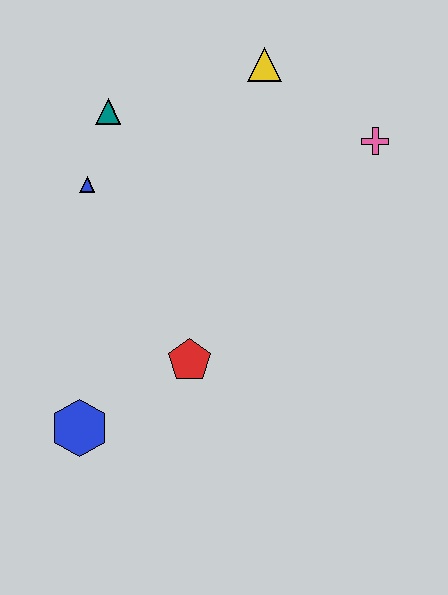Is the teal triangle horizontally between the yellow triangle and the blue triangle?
Yes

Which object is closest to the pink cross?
The yellow triangle is closest to the pink cross.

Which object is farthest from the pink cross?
The blue hexagon is farthest from the pink cross.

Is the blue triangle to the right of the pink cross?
No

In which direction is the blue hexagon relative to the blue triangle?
The blue hexagon is below the blue triangle.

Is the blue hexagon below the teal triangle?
Yes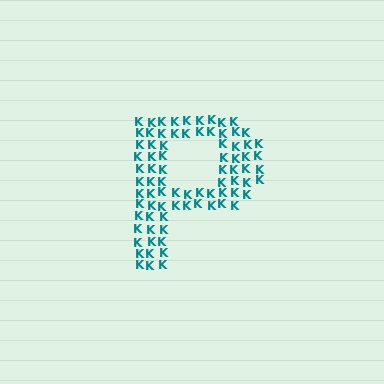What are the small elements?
The small elements are letter K's.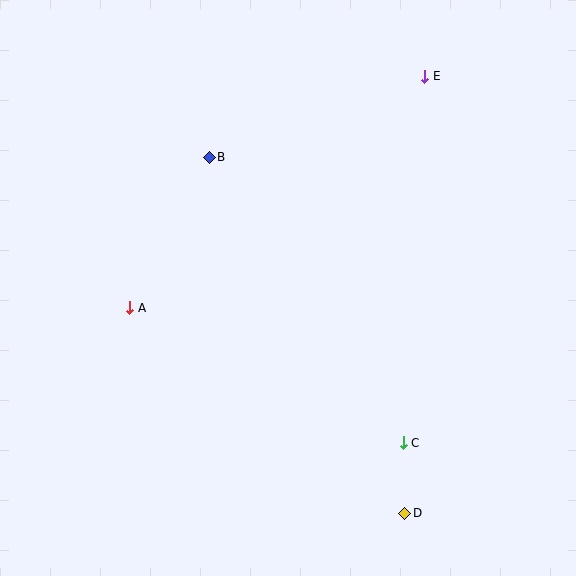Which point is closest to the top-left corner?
Point B is closest to the top-left corner.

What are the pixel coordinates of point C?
Point C is at (403, 443).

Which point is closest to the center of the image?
Point B at (209, 157) is closest to the center.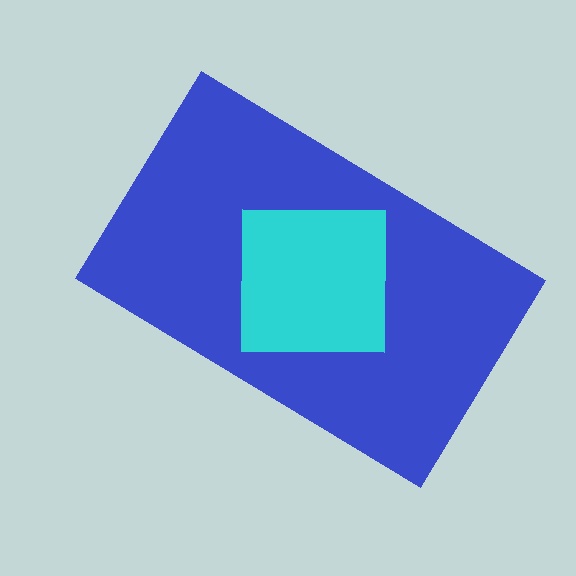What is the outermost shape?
The blue rectangle.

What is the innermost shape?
The cyan square.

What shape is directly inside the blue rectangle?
The cyan square.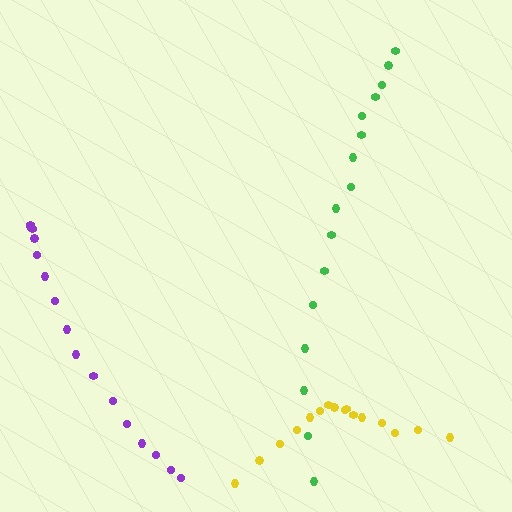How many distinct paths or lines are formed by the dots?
There are 3 distinct paths.